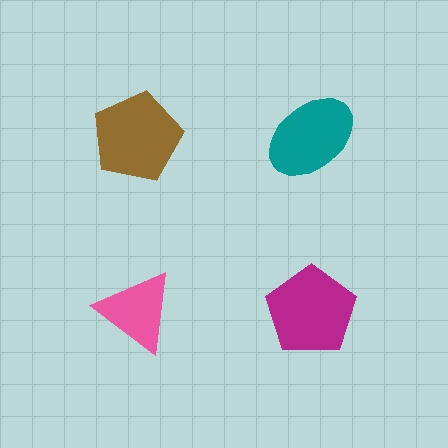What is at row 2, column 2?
A magenta pentagon.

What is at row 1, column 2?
A teal ellipse.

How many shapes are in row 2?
2 shapes.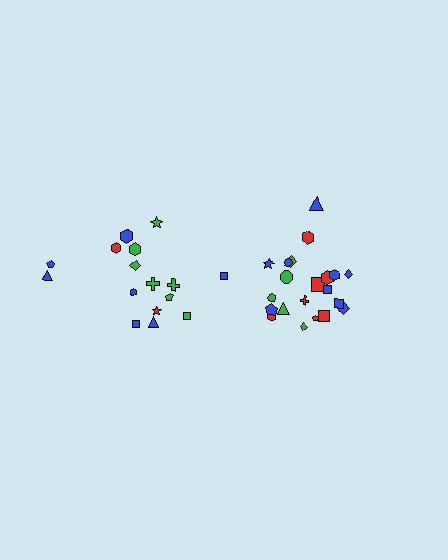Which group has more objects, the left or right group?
The right group.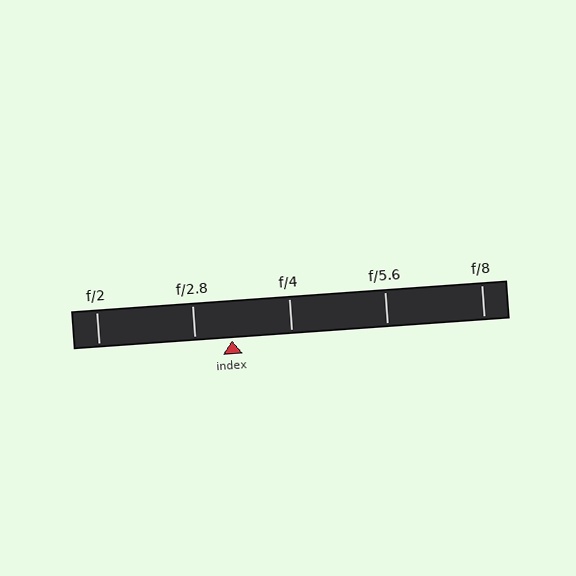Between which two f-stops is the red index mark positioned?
The index mark is between f/2.8 and f/4.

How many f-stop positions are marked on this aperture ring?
There are 5 f-stop positions marked.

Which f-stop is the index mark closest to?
The index mark is closest to f/2.8.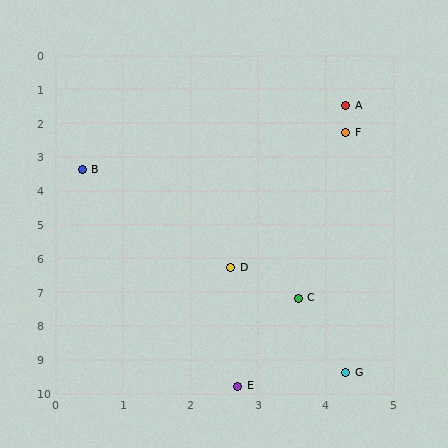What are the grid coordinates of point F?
Point F is at approximately (4.3, 2.3).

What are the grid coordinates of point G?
Point G is at approximately (4.3, 9.4).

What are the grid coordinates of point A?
Point A is at approximately (4.3, 1.5).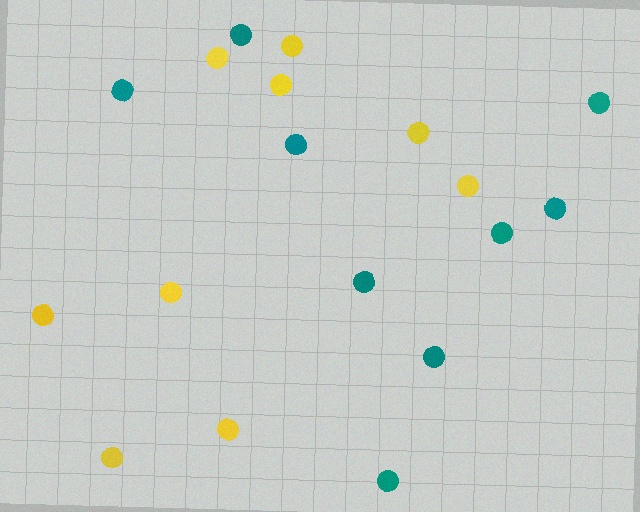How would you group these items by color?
There are 2 groups: one group of yellow circles (9) and one group of teal circles (9).